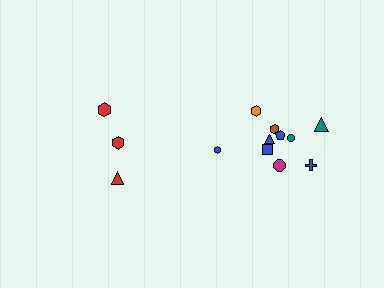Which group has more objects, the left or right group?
The right group.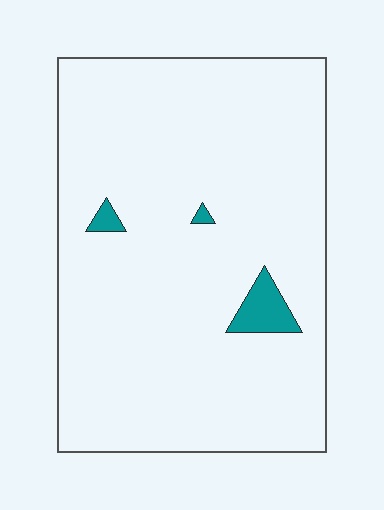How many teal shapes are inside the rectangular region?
3.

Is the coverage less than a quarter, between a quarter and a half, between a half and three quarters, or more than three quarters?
Less than a quarter.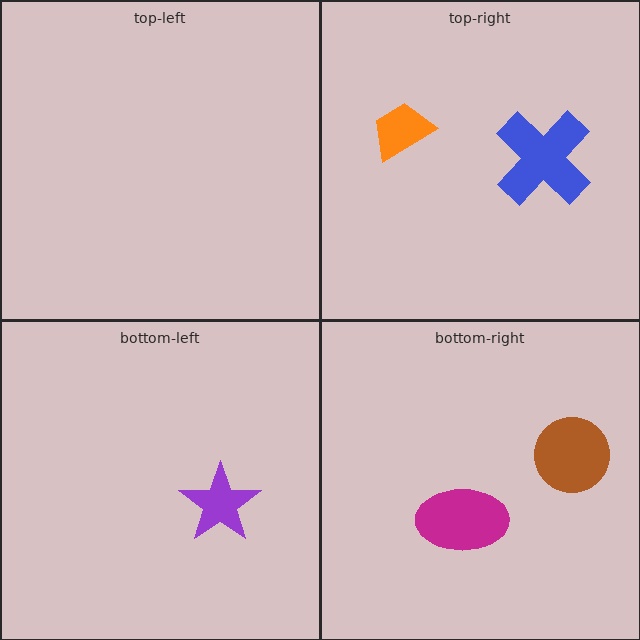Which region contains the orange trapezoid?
The top-right region.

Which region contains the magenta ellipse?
The bottom-right region.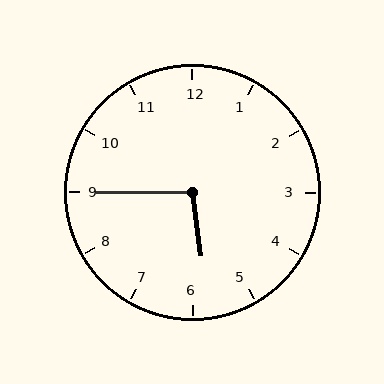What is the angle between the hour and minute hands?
Approximately 98 degrees.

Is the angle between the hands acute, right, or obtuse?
It is obtuse.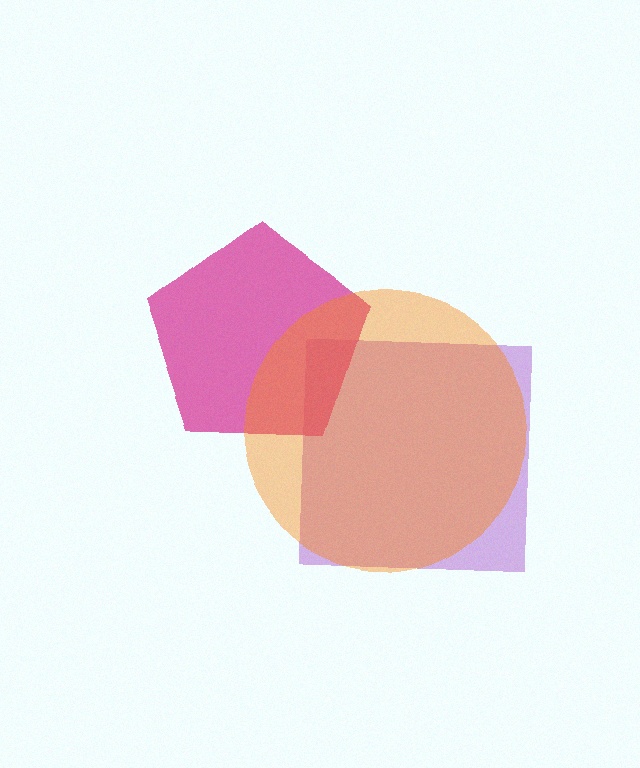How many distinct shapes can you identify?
There are 3 distinct shapes: a purple square, a magenta pentagon, an orange circle.